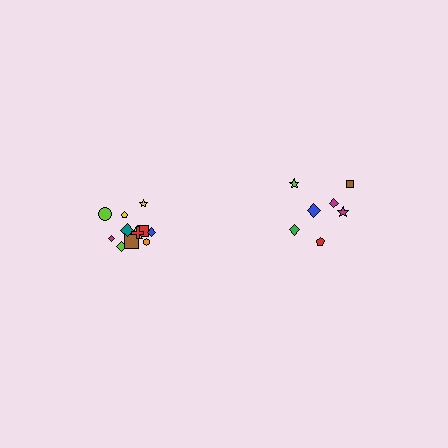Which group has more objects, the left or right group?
The left group.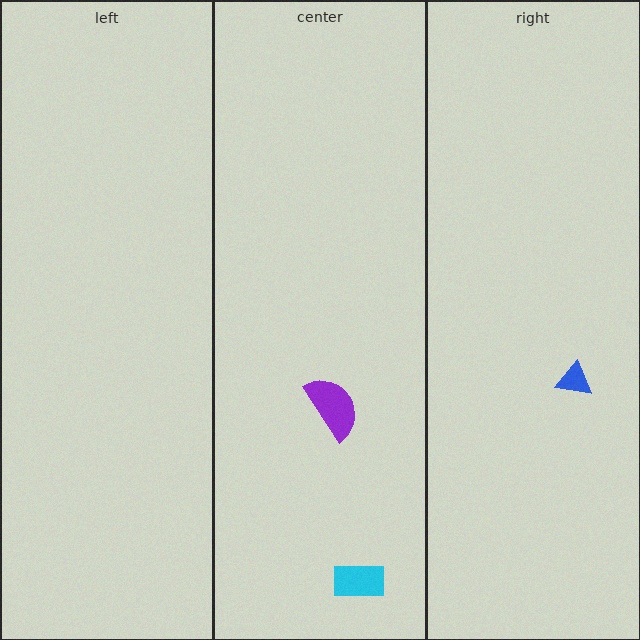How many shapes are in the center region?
2.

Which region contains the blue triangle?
The right region.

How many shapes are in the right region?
1.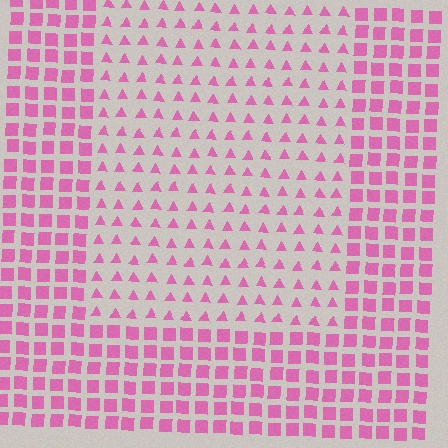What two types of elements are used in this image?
The image uses triangles inside the rectangle region and squares outside it.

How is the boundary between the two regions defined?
The boundary is defined by a change in element shape: triangles inside vs. squares outside. All elements share the same color and spacing.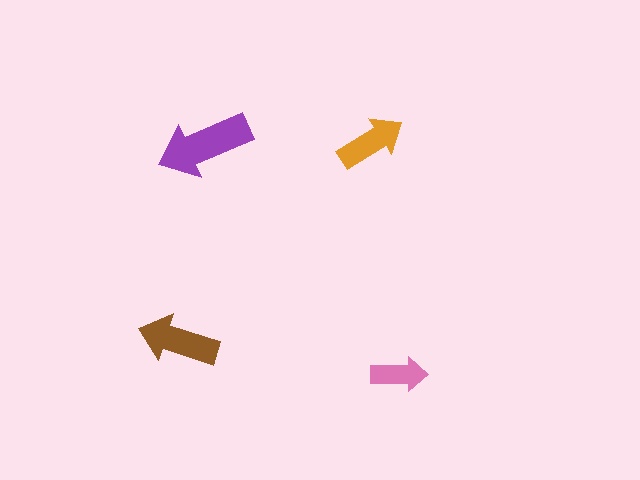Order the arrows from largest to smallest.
the purple one, the brown one, the orange one, the pink one.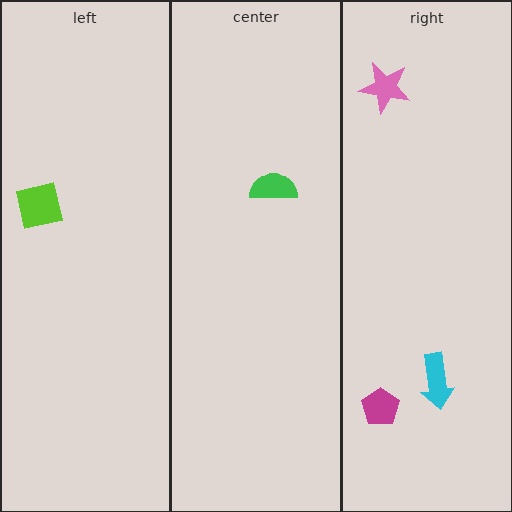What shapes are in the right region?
The magenta pentagon, the cyan arrow, the pink star.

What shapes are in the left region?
The lime square.